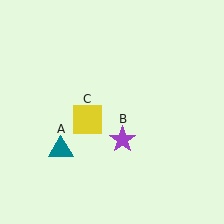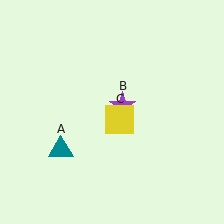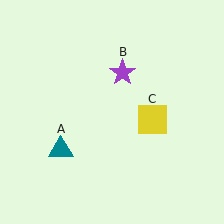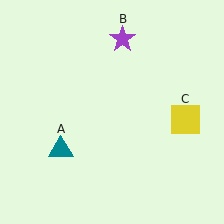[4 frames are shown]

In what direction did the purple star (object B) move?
The purple star (object B) moved up.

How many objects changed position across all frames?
2 objects changed position: purple star (object B), yellow square (object C).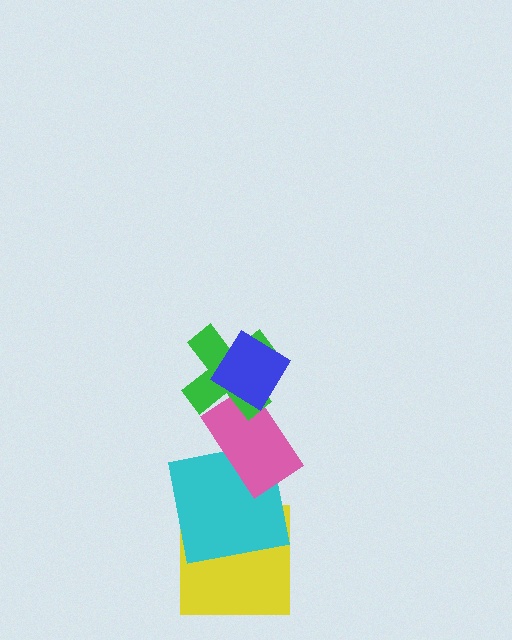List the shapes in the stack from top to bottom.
From top to bottom: the blue diamond, the green cross, the pink rectangle, the cyan square, the yellow square.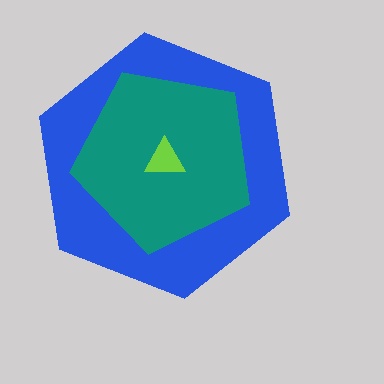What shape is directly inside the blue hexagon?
The teal pentagon.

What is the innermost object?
The lime triangle.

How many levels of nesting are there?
3.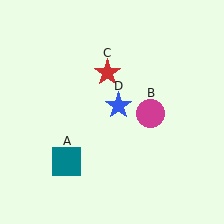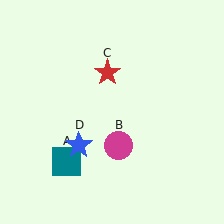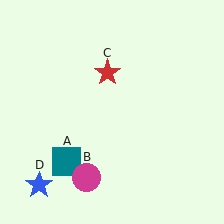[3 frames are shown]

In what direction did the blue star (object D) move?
The blue star (object D) moved down and to the left.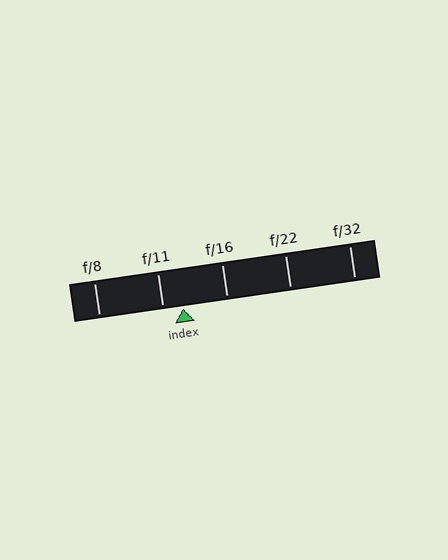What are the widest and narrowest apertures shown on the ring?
The widest aperture shown is f/8 and the narrowest is f/32.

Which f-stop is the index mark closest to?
The index mark is closest to f/11.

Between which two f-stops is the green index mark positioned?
The index mark is between f/11 and f/16.